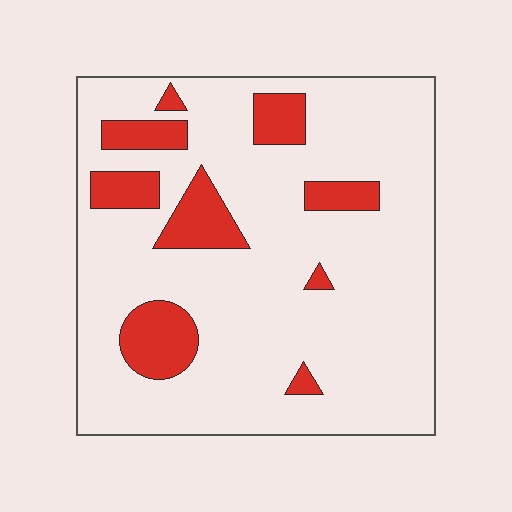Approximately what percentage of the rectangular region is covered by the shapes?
Approximately 15%.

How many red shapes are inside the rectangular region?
9.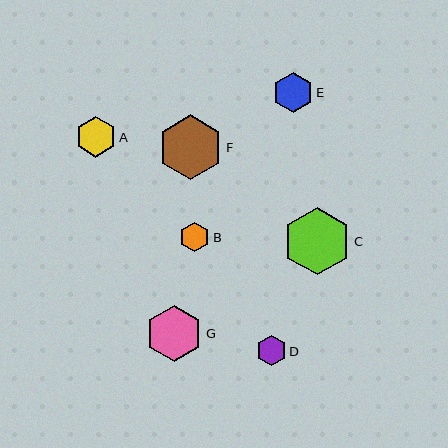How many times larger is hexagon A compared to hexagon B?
Hexagon A is approximately 1.4 times the size of hexagon B.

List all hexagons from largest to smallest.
From largest to smallest: C, F, G, A, E, D, B.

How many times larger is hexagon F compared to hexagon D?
Hexagon F is approximately 2.1 times the size of hexagon D.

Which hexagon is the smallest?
Hexagon B is the smallest with a size of approximately 30 pixels.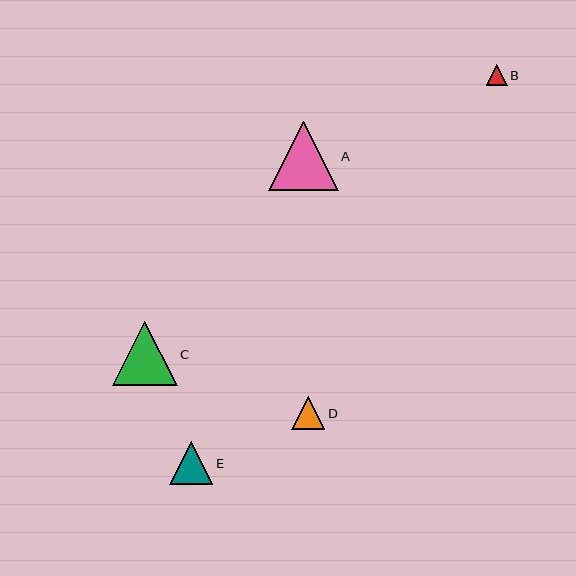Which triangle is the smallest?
Triangle B is the smallest with a size of approximately 21 pixels.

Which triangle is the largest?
Triangle A is the largest with a size of approximately 69 pixels.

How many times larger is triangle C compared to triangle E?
Triangle C is approximately 1.5 times the size of triangle E.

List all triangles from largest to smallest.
From largest to smallest: A, C, E, D, B.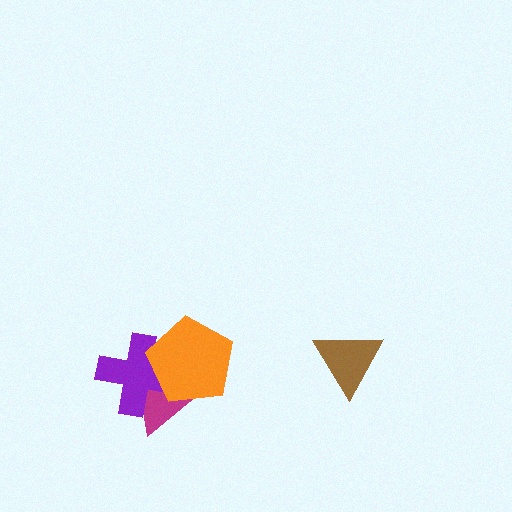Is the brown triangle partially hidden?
No, no other shape covers it.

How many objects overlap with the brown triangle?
0 objects overlap with the brown triangle.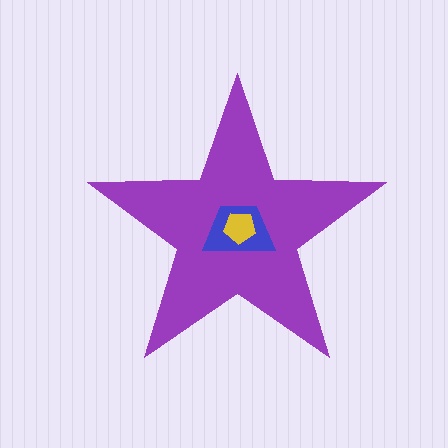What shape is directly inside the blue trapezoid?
The yellow pentagon.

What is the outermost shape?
The purple star.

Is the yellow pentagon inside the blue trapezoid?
Yes.